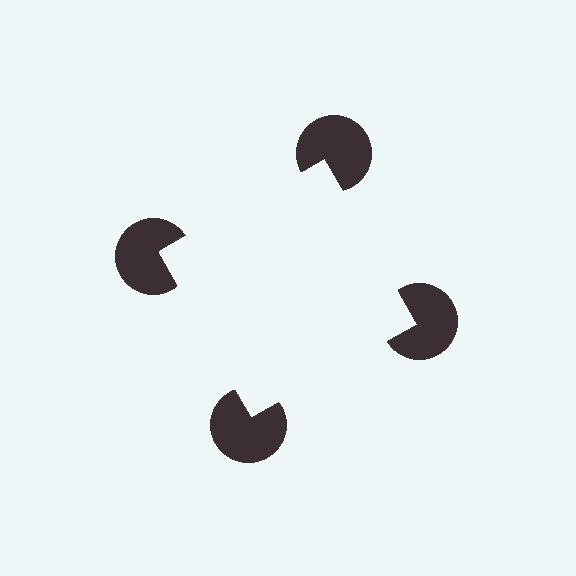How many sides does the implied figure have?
4 sides.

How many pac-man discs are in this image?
There are 4 — one at each vertex of the illusory square.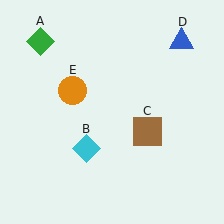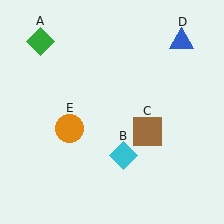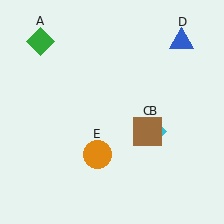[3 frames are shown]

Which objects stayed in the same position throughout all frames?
Green diamond (object A) and brown square (object C) and blue triangle (object D) remained stationary.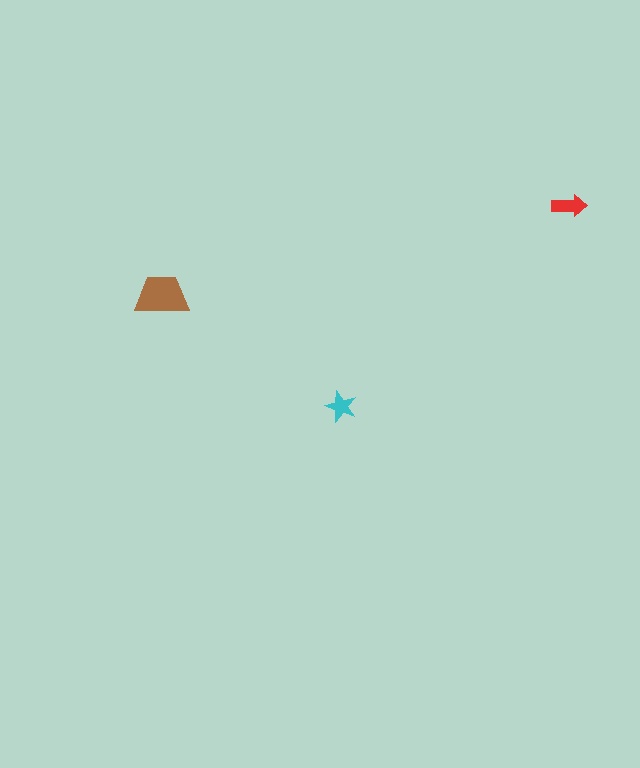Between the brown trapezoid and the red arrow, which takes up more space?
The brown trapezoid.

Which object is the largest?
The brown trapezoid.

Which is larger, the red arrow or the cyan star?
The red arrow.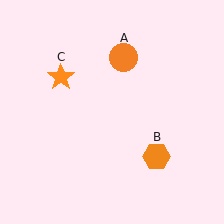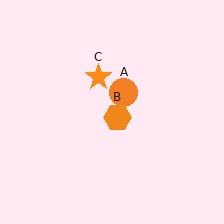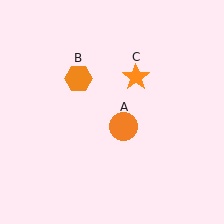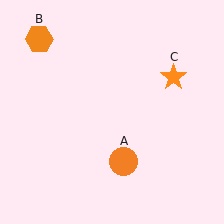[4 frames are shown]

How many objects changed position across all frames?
3 objects changed position: orange circle (object A), orange hexagon (object B), orange star (object C).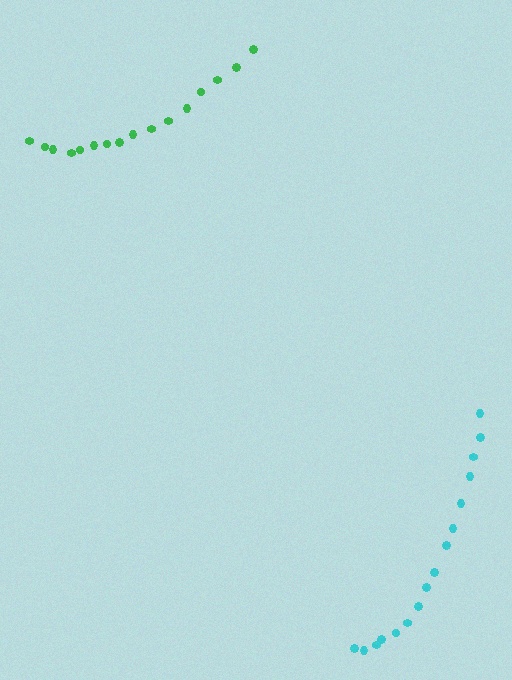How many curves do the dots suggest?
There are 2 distinct paths.